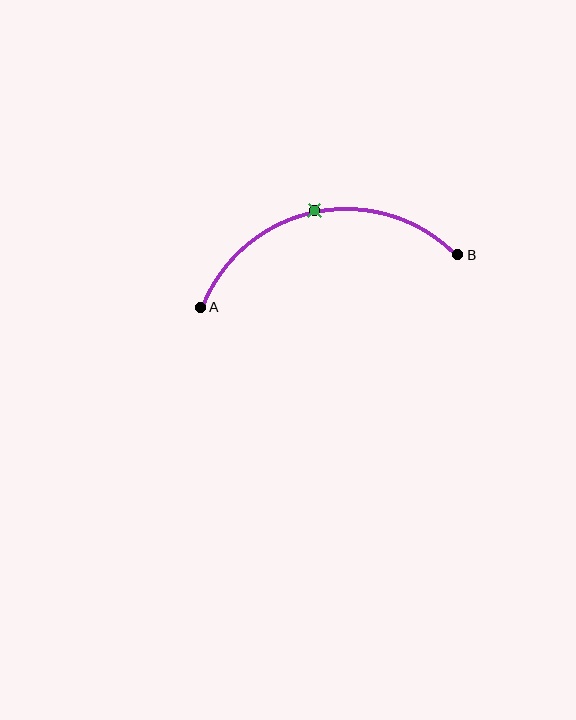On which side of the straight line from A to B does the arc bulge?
The arc bulges above the straight line connecting A and B.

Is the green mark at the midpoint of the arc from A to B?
Yes. The green mark lies on the arc at equal arc-length from both A and B — it is the arc midpoint.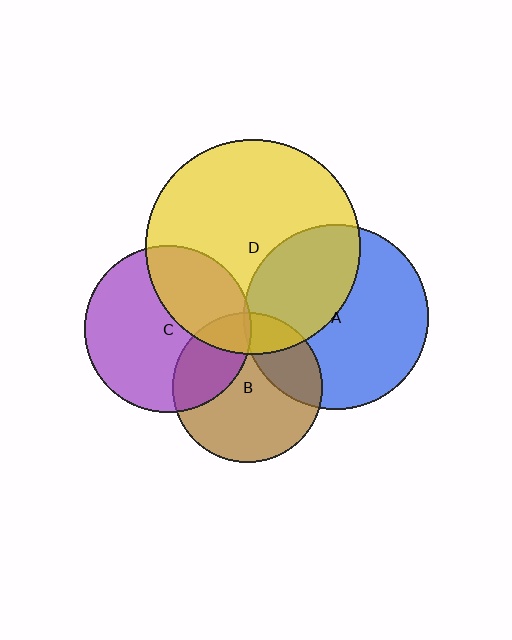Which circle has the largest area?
Circle D (yellow).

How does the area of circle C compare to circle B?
Approximately 1.2 times.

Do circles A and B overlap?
Yes.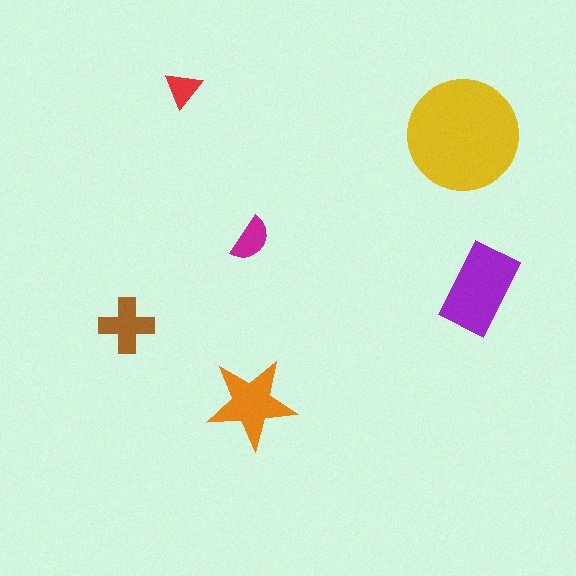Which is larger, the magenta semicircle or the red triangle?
The magenta semicircle.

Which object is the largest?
The yellow circle.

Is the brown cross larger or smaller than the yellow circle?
Smaller.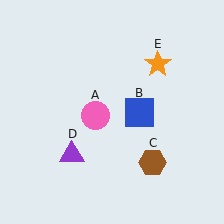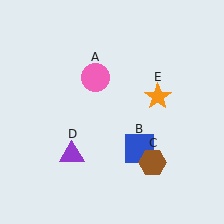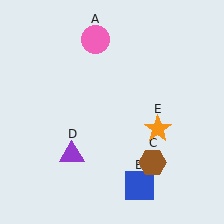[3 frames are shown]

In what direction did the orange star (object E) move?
The orange star (object E) moved down.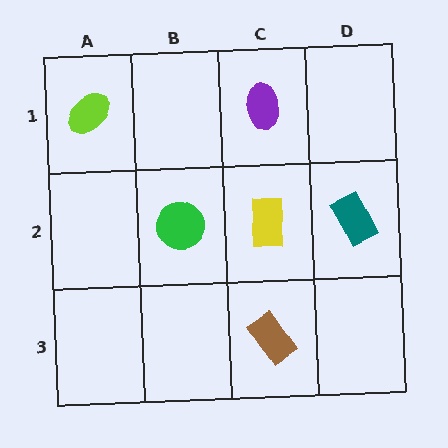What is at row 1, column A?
A lime ellipse.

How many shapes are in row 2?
3 shapes.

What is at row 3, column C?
A brown rectangle.